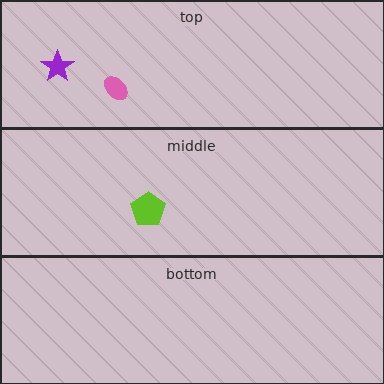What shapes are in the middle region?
The lime pentagon.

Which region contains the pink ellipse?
The top region.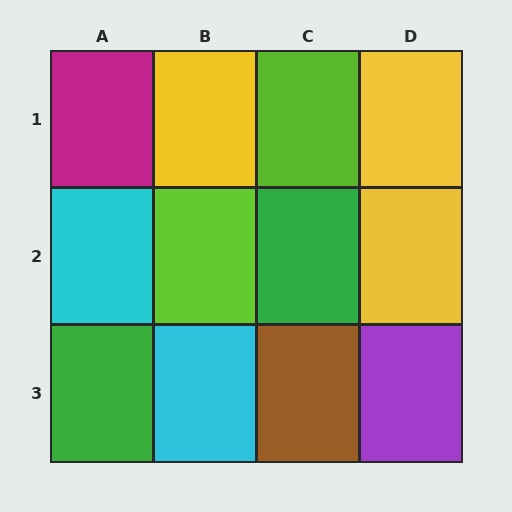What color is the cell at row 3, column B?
Cyan.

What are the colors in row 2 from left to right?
Cyan, lime, green, yellow.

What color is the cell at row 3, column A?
Green.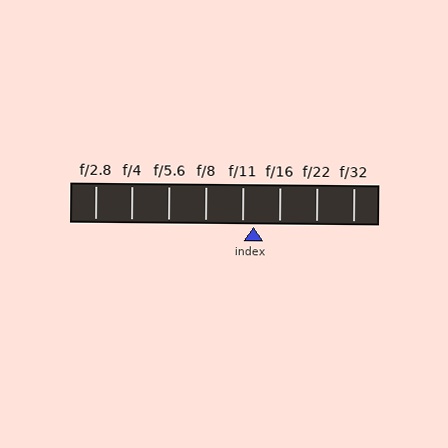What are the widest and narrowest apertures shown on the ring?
The widest aperture shown is f/2.8 and the narrowest is f/32.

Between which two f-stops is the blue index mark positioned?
The index mark is between f/11 and f/16.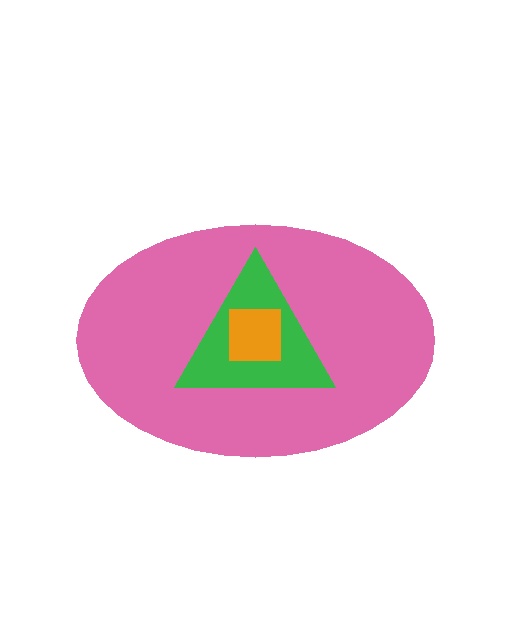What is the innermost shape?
The orange square.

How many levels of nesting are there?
3.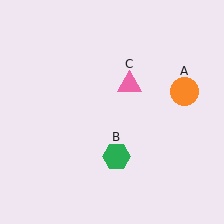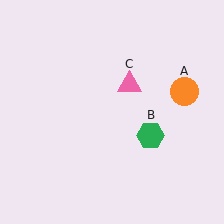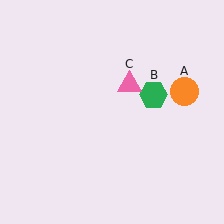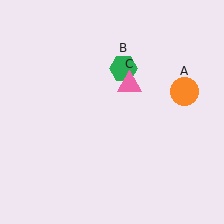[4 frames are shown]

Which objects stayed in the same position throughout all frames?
Orange circle (object A) and pink triangle (object C) remained stationary.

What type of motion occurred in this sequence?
The green hexagon (object B) rotated counterclockwise around the center of the scene.